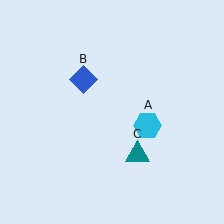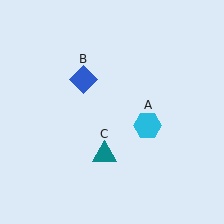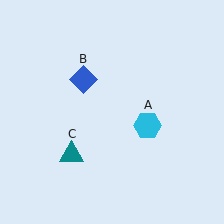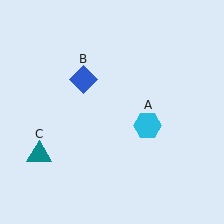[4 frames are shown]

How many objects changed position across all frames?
1 object changed position: teal triangle (object C).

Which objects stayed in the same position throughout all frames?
Cyan hexagon (object A) and blue diamond (object B) remained stationary.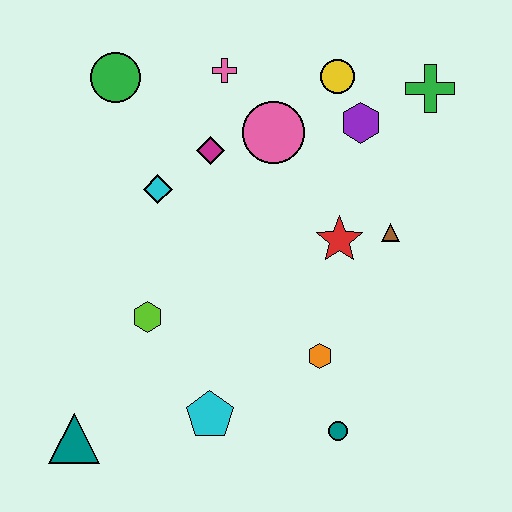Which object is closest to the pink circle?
The magenta diamond is closest to the pink circle.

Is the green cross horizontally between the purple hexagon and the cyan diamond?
No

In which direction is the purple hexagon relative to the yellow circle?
The purple hexagon is below the yellow circle.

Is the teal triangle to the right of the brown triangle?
No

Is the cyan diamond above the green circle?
No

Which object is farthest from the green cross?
The teal triangle is farthest from the green cross.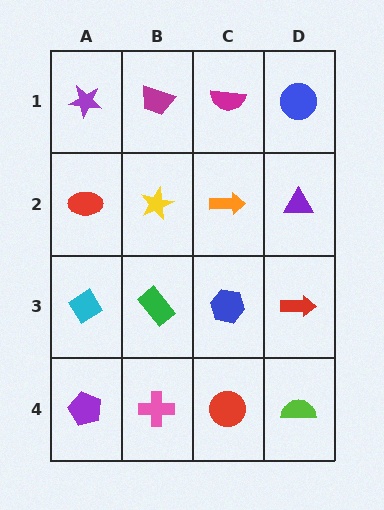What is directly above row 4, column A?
A cyan diamond.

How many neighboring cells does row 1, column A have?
2.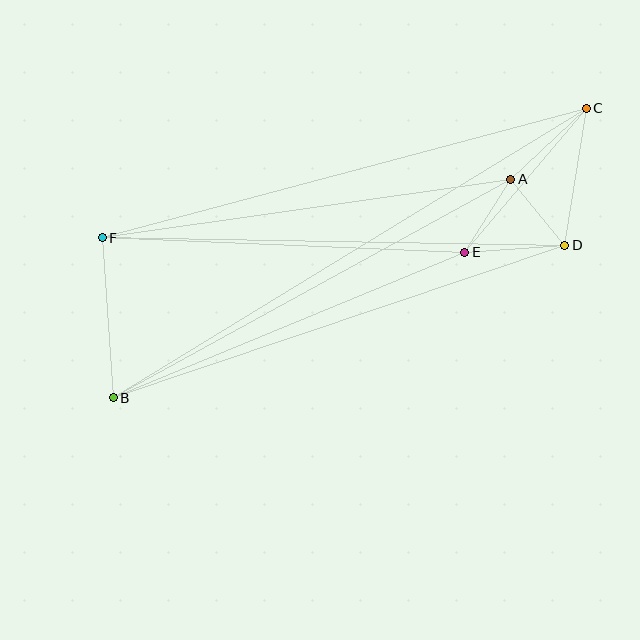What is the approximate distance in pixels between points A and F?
The distance between A and F is approximately 413 pixels.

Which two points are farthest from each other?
Points B and C are farthest from each other.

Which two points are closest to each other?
Points A and D are closest to each other.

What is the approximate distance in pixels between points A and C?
The distance between A and C is approximately 103 pixels.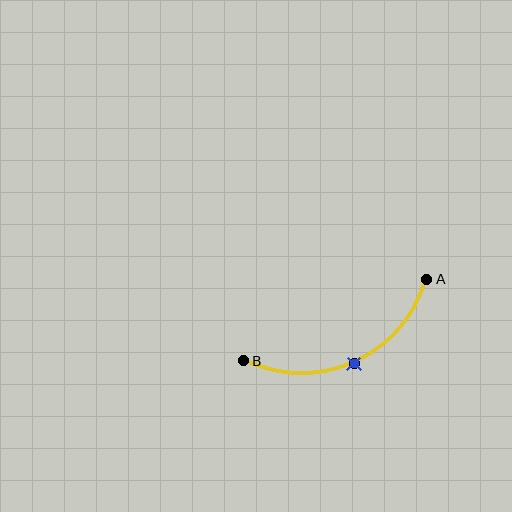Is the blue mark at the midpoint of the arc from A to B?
Yes. The blue mark lies on the arc at equal arc-length from both A and B — it is the arc midpoint.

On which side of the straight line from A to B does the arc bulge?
The arc bulges below the straight line connecting A and B.